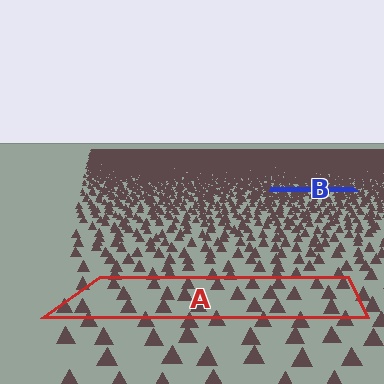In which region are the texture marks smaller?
The texture marks are smaller in region B, because it is farther away.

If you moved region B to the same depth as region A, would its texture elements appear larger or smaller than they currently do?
They would appear larger. At a closer depth, the same texture elements are projected at a bigger on-screen size.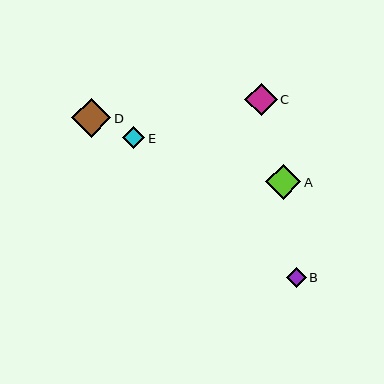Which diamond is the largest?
Diamond D is the largest with a size of approximately 39 pixels.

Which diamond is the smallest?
Diamond B is the smallest with a size of approximately 20 pixels.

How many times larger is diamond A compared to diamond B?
Diamond A is approximately 1.8 times the size of diamond B.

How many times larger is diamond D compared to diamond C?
Diamond D is approximately 1.2 times the size of diamond C.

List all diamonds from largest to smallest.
From largest to smallest: D, A, C, E, B.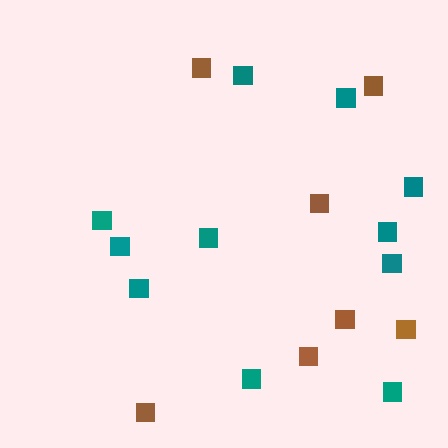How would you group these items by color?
There are 2 groups: one group of brown squares (7) and one group of teal squares (11).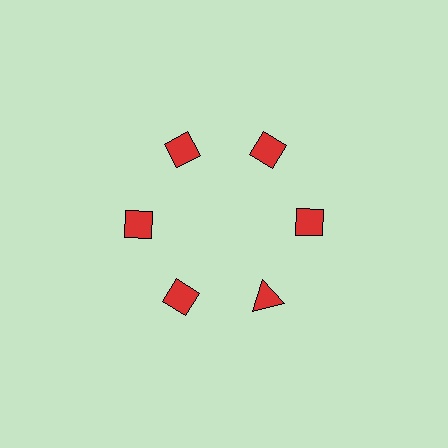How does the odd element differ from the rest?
It has a different shape: triangle instead of diamond.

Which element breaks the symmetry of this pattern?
The red triangle at roughly the 5 o'clock position breaks the symmetry. All other shapes are red diamonds.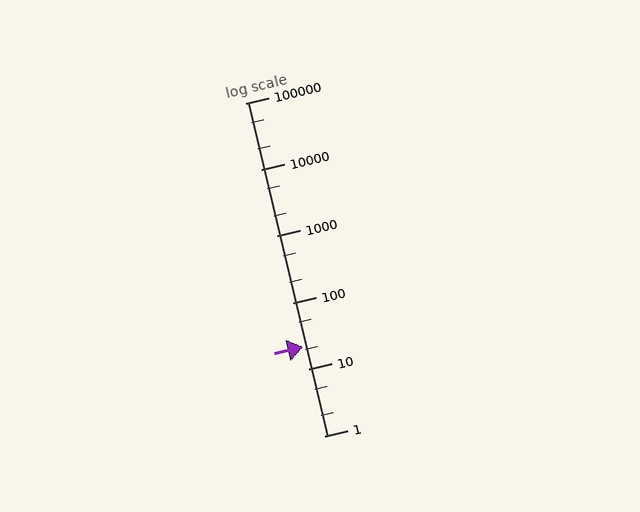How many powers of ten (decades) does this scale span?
The scale spans 5 decades, from 1 to 100000.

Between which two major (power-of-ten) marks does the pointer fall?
The pointer is between 10 and 100.